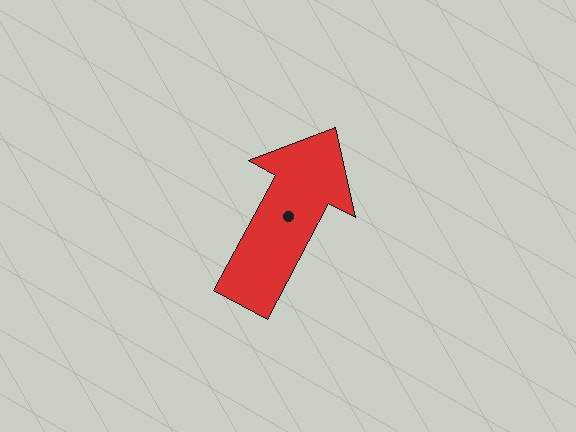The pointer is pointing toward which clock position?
Roughly 1 o'clock.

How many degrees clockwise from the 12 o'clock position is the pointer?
Approximately 28 degrees.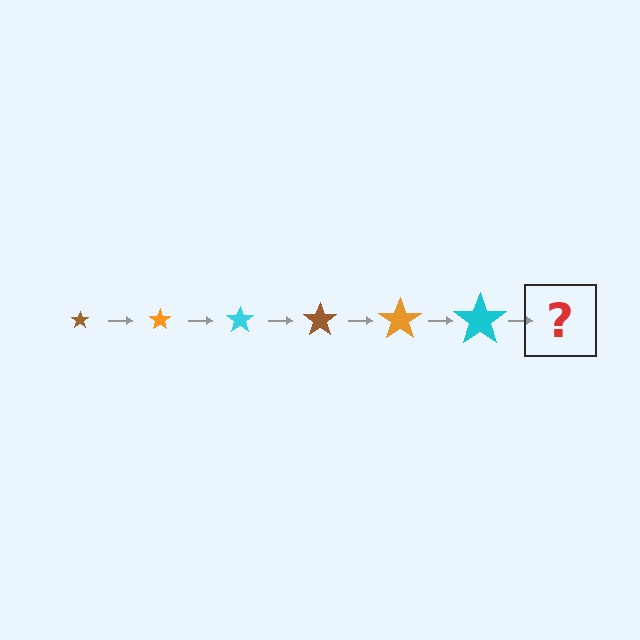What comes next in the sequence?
The next element should be a brown star, larger than the previous one.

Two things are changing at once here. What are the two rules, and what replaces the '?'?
The two rules are that the star grows larger each step and the color cycles through brown, orange, and cyan. The '?' should be a brown star, larger than the previous one.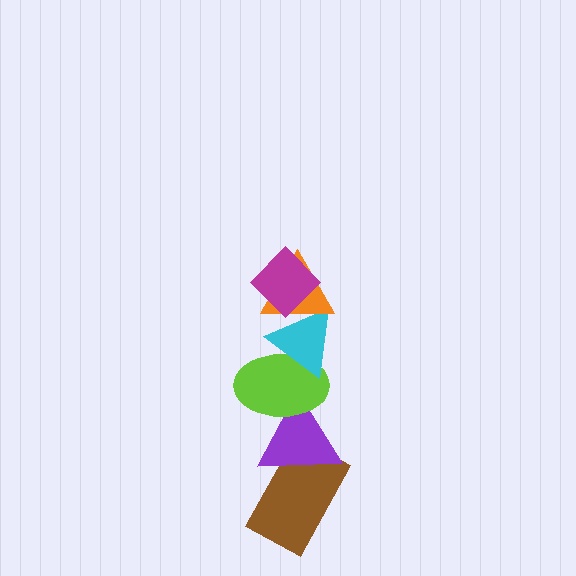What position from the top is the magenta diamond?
The magenta diamond is 1st from the top.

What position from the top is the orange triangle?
The orange triangle is 2nd from the top.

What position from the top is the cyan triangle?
The cyan triangle is 3rd from the top.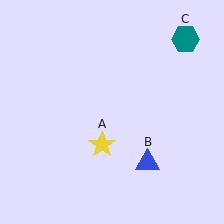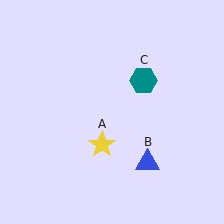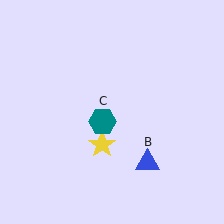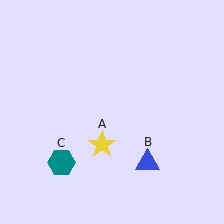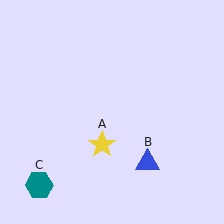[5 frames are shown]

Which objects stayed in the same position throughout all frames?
Yellow star (object A) and blue triangle (object B) remained stationary.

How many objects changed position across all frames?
1 object changed position: teal hexagon (object C).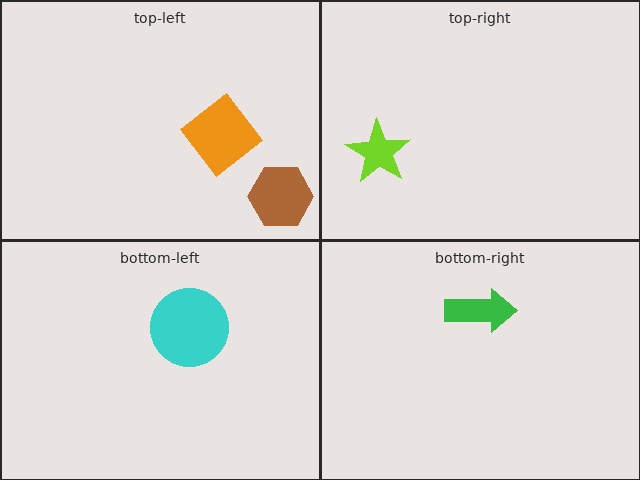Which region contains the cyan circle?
The bottom-left region.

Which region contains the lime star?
The top-right region.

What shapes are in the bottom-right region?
The green arrow.